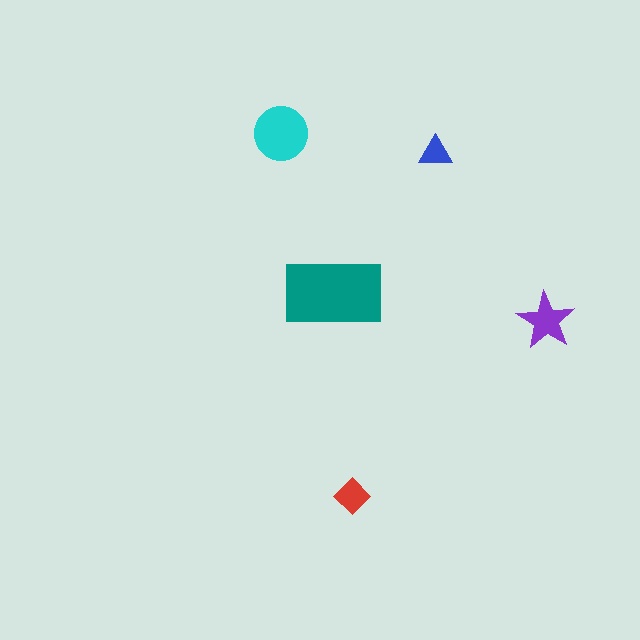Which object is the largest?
The teal rectangle.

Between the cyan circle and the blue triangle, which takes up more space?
The cyan circle.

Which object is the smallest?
The blue triangle.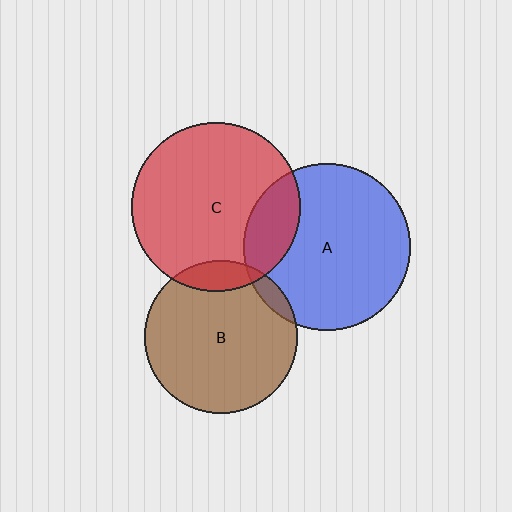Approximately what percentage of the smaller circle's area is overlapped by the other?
Approximately 5%.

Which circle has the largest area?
Circle C (red).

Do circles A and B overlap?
Yes.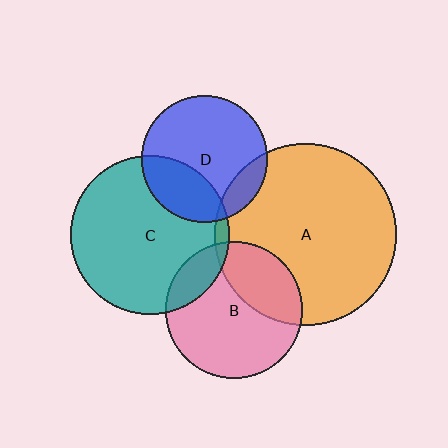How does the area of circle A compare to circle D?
Approximately 2.1 times.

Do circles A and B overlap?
Yes.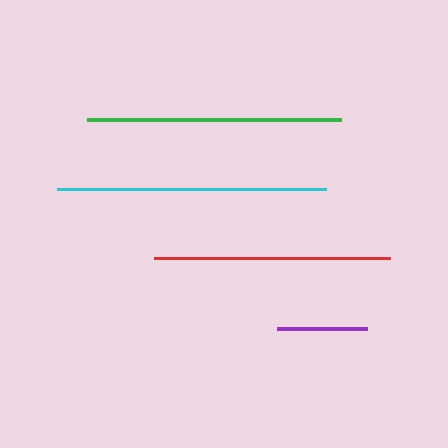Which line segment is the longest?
The cyan line is the longest at approximately 269 pixels.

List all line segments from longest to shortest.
From longest to shortest: cyan, green, red, purple.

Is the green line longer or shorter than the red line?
The green line is longer than the red line.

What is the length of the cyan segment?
The cyan segment is approximately 269 pixels long.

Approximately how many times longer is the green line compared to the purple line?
The green line is approximately 2.8 times the length of the purple line.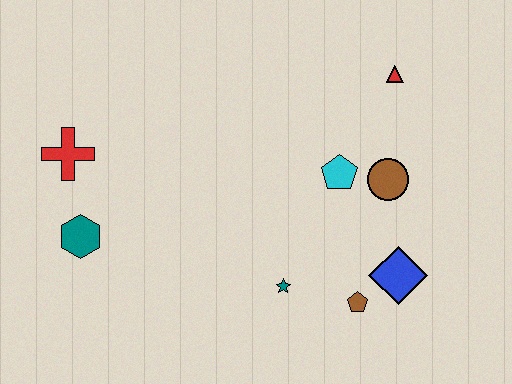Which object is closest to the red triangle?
The brown circle is closest to the red triangle.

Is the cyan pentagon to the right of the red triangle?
No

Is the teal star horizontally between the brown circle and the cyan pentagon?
No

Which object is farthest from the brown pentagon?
The red cross is farthest from the brown pentagon.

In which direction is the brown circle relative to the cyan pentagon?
The brown circle is to the right of the cyan pentagon.